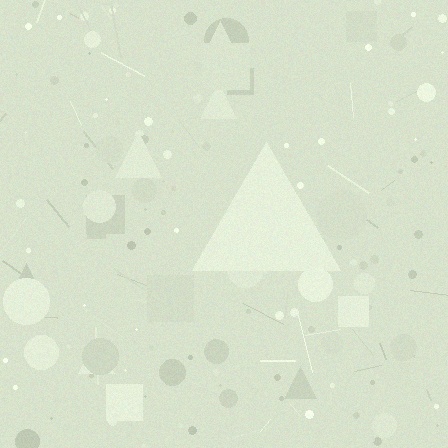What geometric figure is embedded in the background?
A triangle is embedded in the background.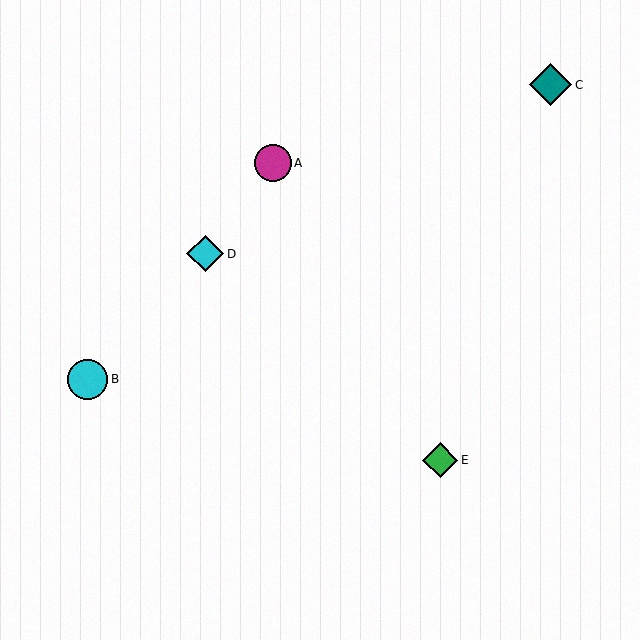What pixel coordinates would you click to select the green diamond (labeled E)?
Click at (440, 460) to select the green diamond E.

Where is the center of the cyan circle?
The center of the cyan circle is at (87, 379).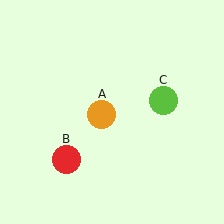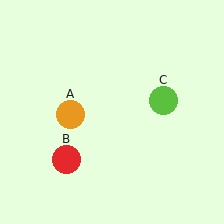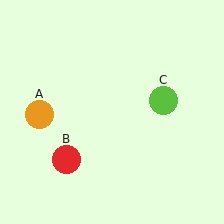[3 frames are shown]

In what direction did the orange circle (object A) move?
The orange circle (object A) moved left.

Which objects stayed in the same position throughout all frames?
Red circle (object B) and lime circle (object C) remained stationary.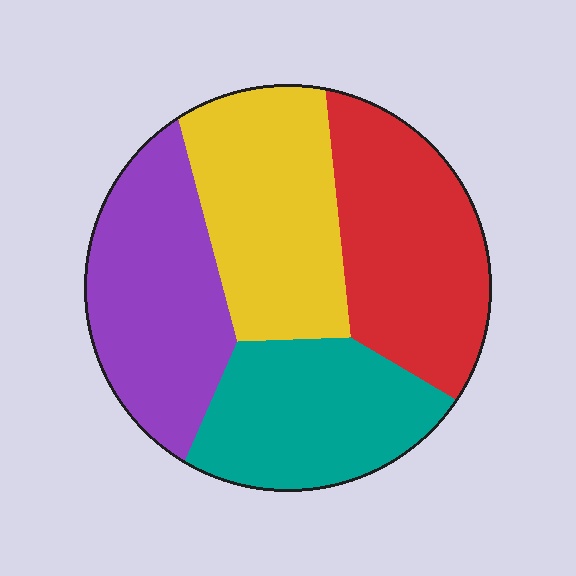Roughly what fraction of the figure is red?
Red takes up about one quarter (1/4) of the figure.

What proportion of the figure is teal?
Teal covers around 25% of the figure.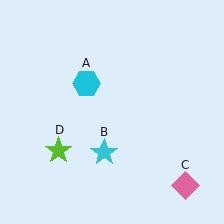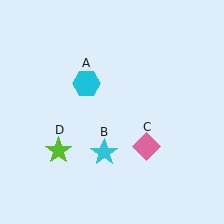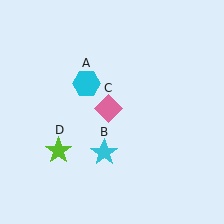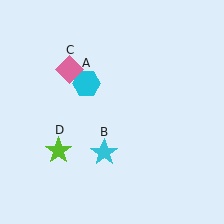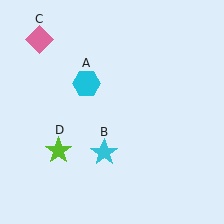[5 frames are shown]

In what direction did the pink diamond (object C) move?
The pink diamond (object C) moved up and to the left.